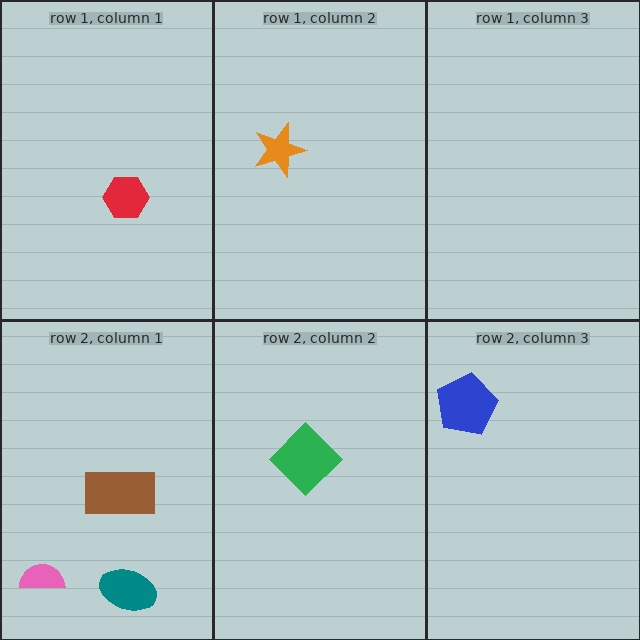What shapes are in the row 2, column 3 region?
The blue pentagon.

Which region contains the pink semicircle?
The row 2, column 1 region.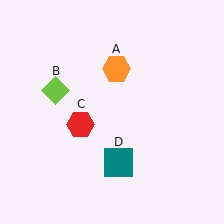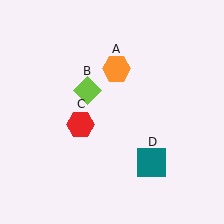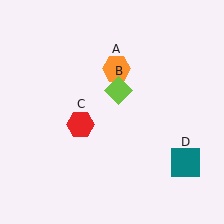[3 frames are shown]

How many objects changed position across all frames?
2 objects changed position: lime diamond (object B), teal square (object D).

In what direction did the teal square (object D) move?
The teal square (object D) moved right.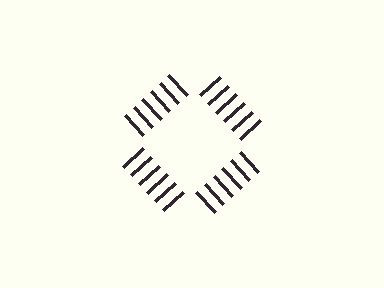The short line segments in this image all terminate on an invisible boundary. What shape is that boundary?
An illusory square — the line segments terminate on its edges but no continuous stroke is drawn.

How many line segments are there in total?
24 — 6 along each of the 4 edges.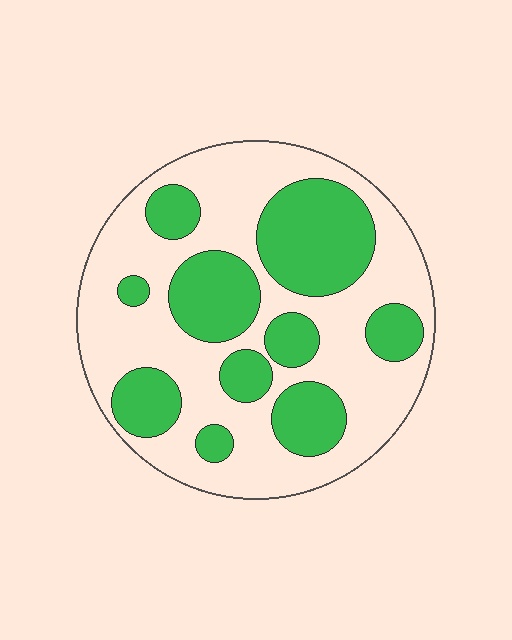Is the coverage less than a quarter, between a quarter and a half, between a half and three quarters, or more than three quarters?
Between a quarter and a half.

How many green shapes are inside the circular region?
10.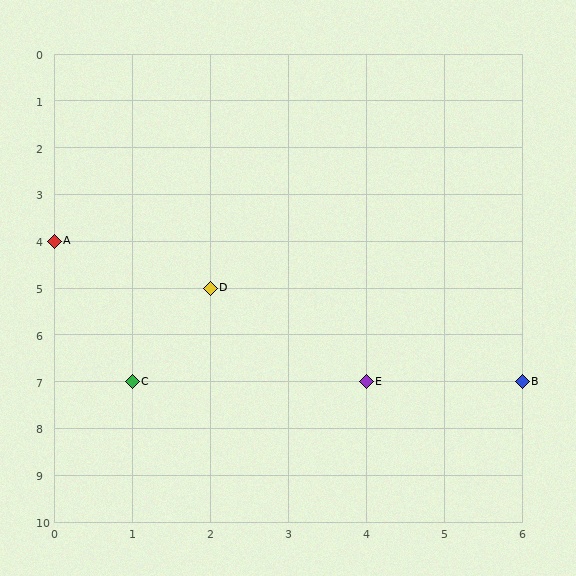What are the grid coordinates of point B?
Point B is at grid coordinates (6, 7).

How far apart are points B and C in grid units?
Points B and C are 5 columns apart.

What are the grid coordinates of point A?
Point A is at grid coordinates (0, 4).